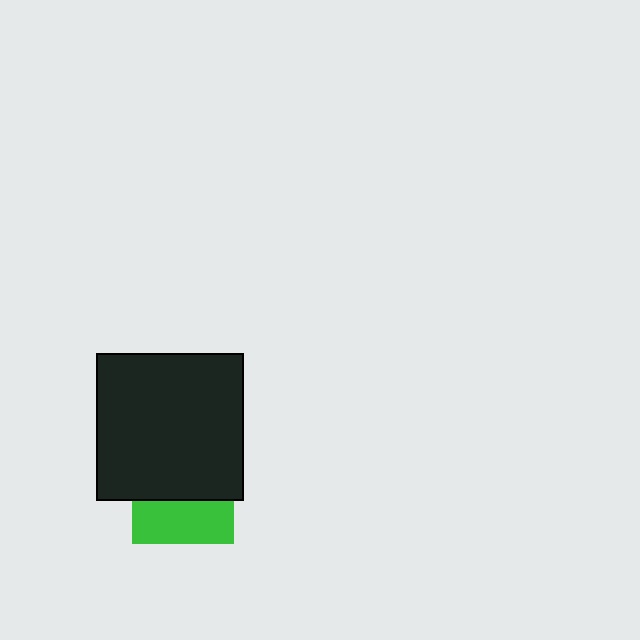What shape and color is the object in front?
The object in front is a black square.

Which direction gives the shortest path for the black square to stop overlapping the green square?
Moving up gives the shortest separation.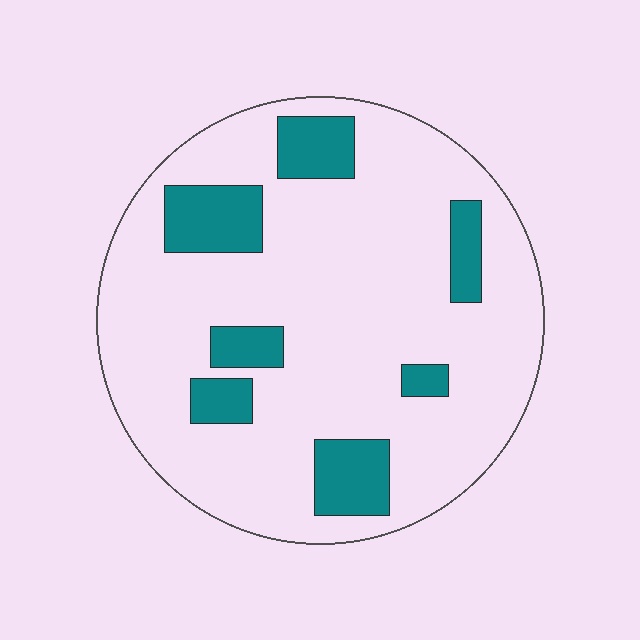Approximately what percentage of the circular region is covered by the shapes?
Approximately 20%.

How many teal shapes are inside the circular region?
7.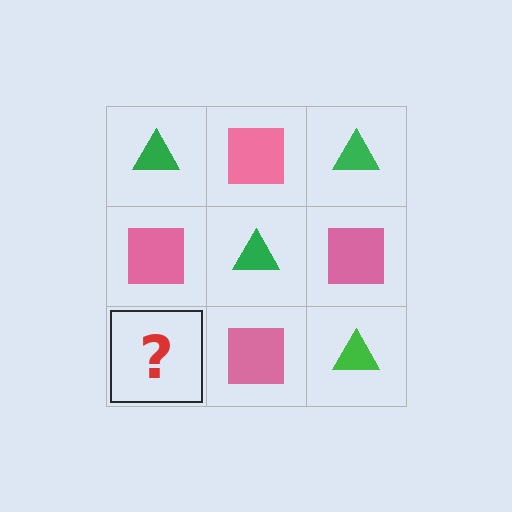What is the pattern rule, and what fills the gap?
The rule is that it alternates green triangle and pink square in a checkerboard pattern. The gap should be filled with a green triangle.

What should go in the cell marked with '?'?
The missing cell should contain a green triangle.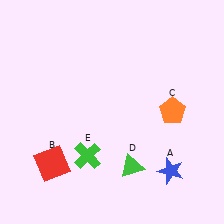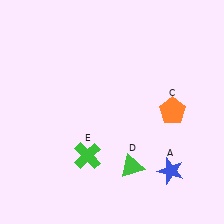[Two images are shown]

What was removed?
The red square (B) was removed in Image 2.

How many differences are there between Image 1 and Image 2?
There is 1 difference between the two images.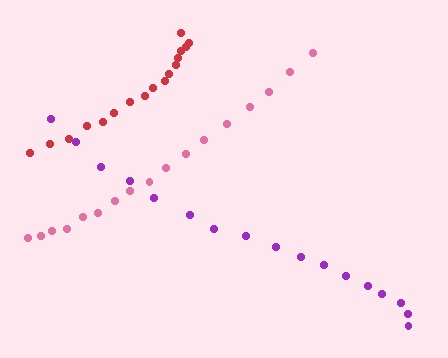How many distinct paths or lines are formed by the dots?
There are 3 distinct paths.